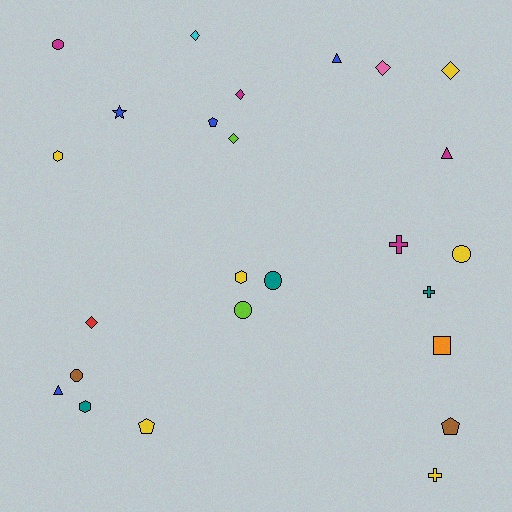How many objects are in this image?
There are 25 objects.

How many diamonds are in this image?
There are 6 diamonds.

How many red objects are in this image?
There is 1 red object.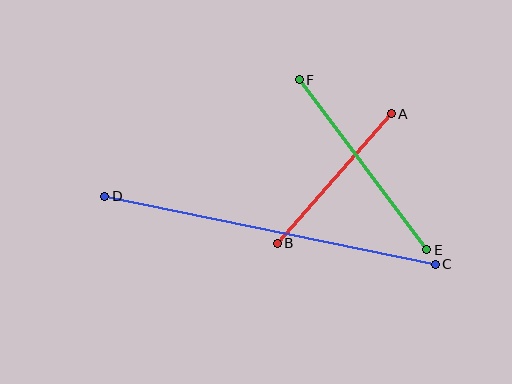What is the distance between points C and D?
The distance is approximately 337 pixels.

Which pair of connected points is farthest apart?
Points C and D are farthest apart.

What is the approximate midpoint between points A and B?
The midpoint is at approximately (334, 179) pixels.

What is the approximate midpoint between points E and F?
The midpoint is at approximately (363, 165) pixels.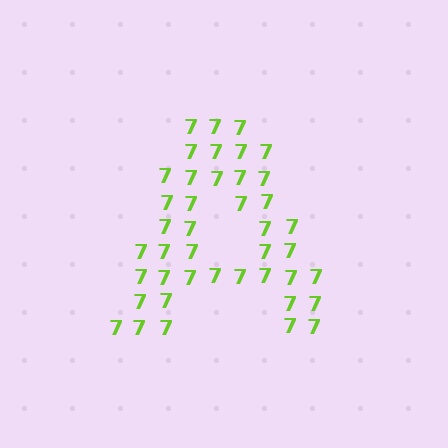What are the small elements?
The small elements are digit 7's.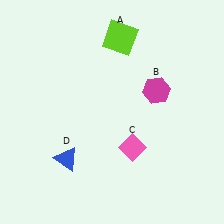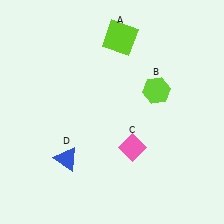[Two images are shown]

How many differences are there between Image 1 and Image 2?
There is 1 difference between the two images.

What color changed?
The hexagon (B) changed from magenta in Image 1 to lime in Image 2.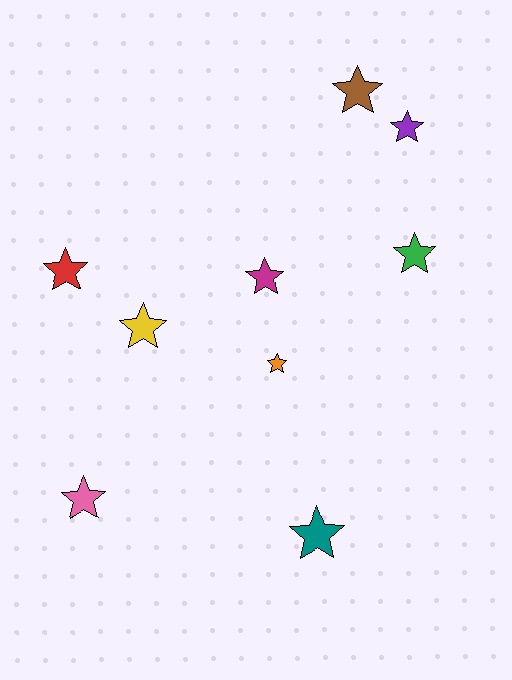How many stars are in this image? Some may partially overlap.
There are 9 stars.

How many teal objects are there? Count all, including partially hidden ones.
There is 1 teal object.